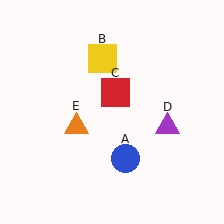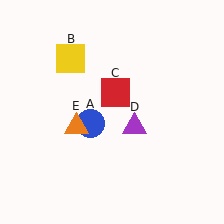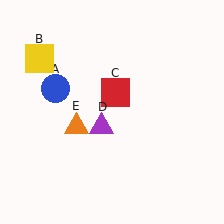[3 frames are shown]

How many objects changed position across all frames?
3 objects changed position: blue circle (object A), yellow square (object B), purple triangle (object D).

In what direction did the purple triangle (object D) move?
The purple triangle (object D) moved left.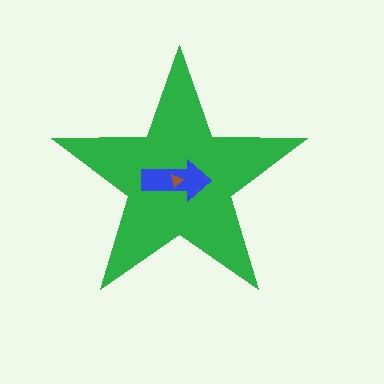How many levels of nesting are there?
3.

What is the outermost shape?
The green star.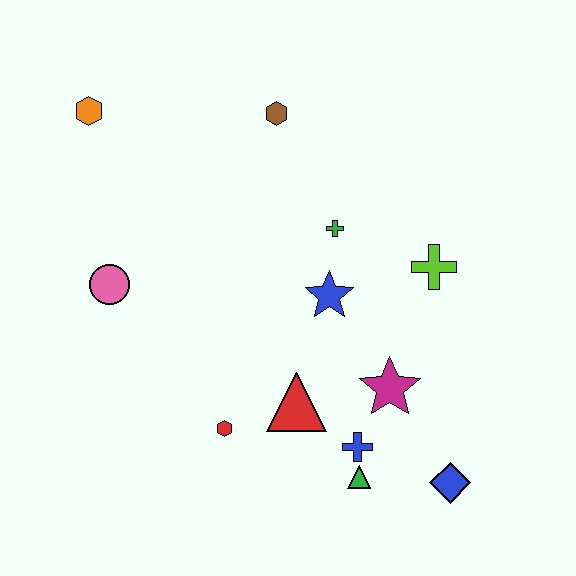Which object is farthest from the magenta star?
The orange hexagon is farthest from the magenta star.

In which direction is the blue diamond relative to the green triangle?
The blue diamond is to the right of the green triangle.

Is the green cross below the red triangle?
No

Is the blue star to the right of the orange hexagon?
Yes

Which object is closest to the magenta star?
The blue cross is closest to the magenta star.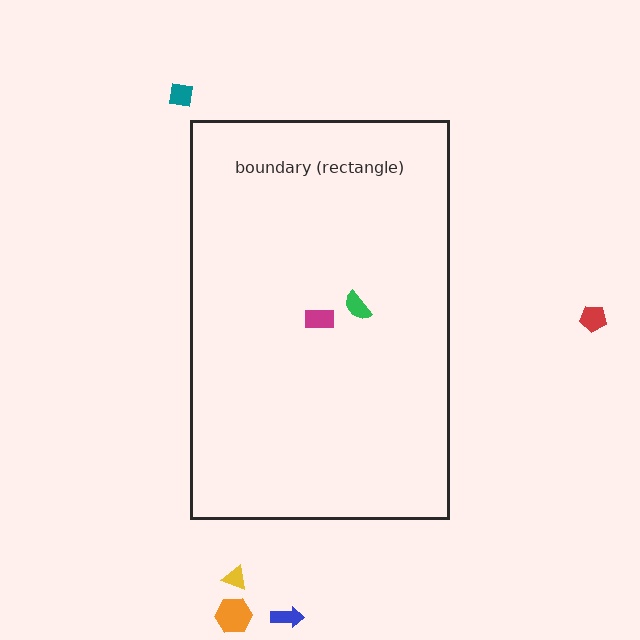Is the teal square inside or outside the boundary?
Outside.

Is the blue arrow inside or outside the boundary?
Outside.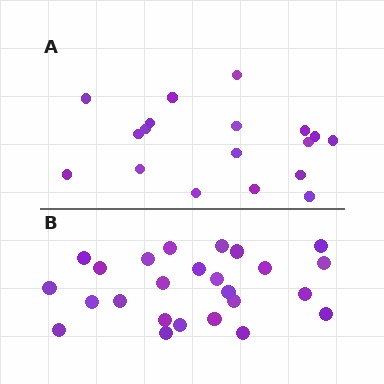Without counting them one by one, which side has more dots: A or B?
Region B (the bottom region) has more dots.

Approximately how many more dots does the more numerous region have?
Region B has roughly 8 or so more dots than region A.